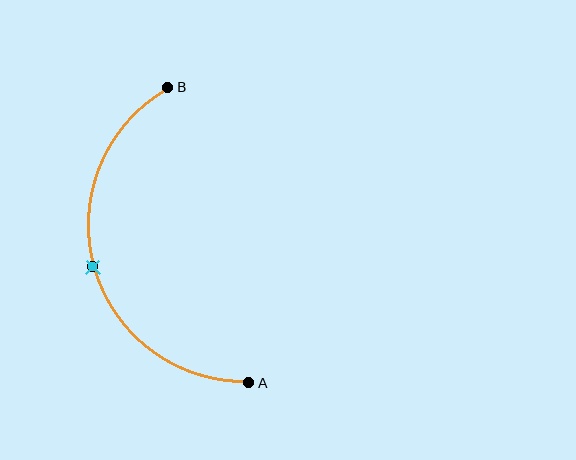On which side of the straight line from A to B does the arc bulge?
The arc bulges to the left of the straight line connecting A and B.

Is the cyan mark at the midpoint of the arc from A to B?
Yes. The cyan mark lies on the arc at equal arc-length from both A and B — it is the arc midpoint.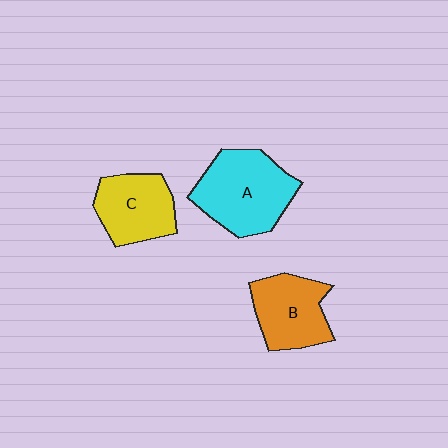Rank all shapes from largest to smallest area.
From largest to smallest: A (cyan), B (orange), C (yellow).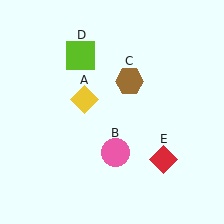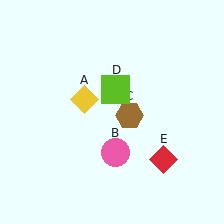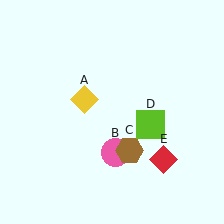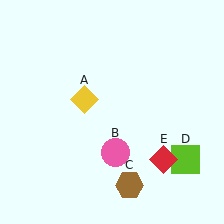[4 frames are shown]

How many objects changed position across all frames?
2 objects changed position: brown hexagon (object C), lime square (object D).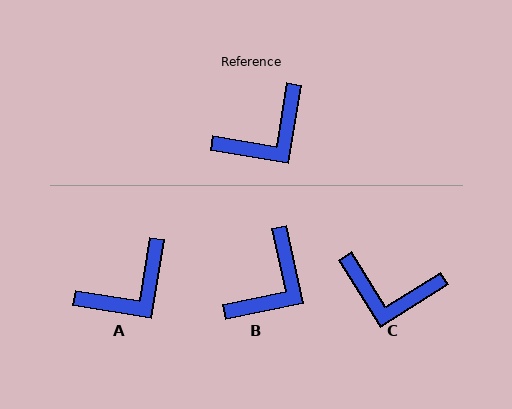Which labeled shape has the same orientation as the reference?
A.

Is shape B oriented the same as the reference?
No, it is off by about 21 degrees.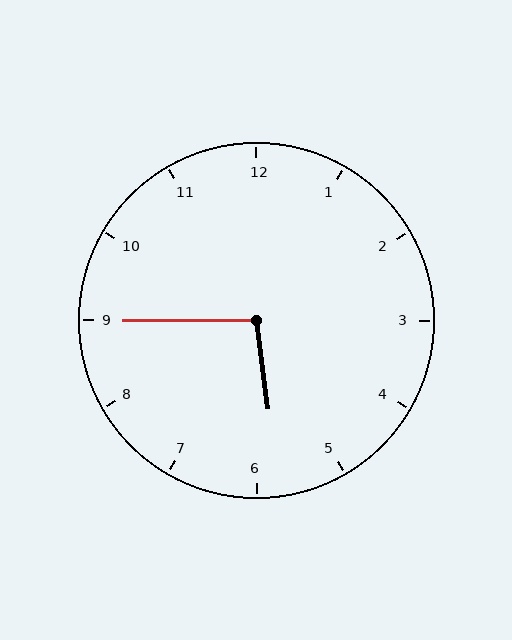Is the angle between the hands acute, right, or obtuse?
It is obtuse.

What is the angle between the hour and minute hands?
Approximately 98 degrees.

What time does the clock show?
5:45.